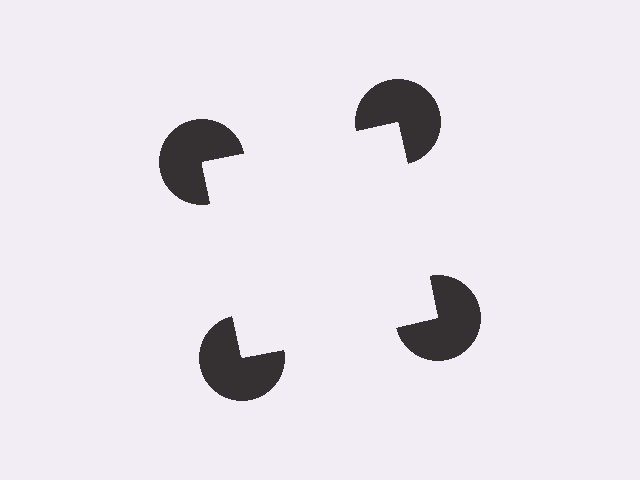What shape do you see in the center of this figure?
An illusory square — its edges are inferred from the aligned wedge cuts in the pac-man discs, not physically drawn.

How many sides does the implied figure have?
4 sides.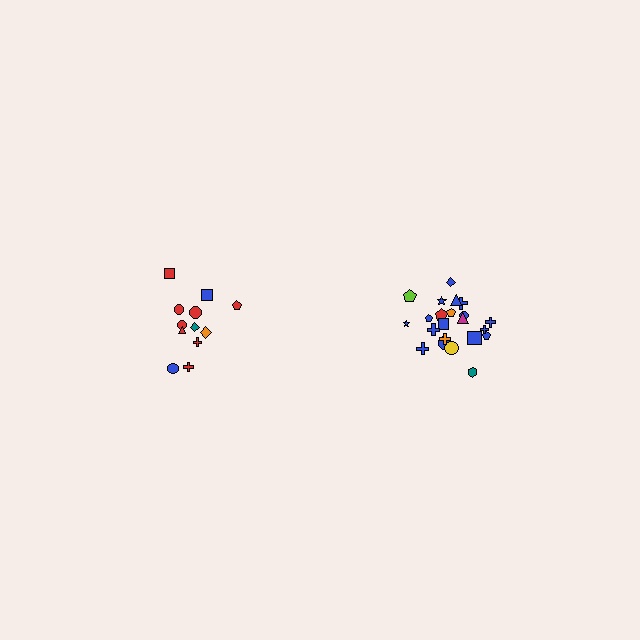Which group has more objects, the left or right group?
The right group.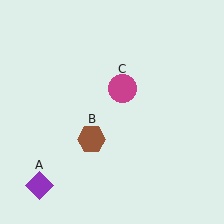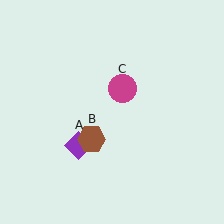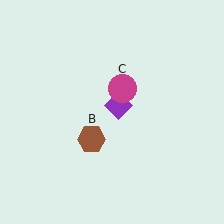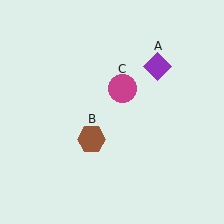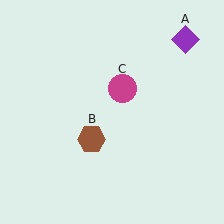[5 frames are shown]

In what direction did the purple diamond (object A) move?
The purple diamond (object A) moved up and to the right.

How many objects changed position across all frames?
1 object changed position: purple diamond (object A).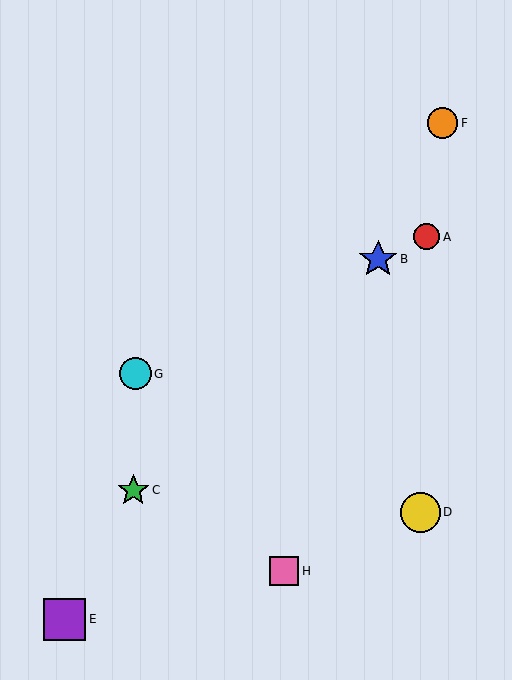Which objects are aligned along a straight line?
Objects A, B, G are aligned along a straight line.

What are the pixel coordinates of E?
Object E is at (65, 619).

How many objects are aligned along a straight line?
3 objects (A, B, G) are aligned along a straight line.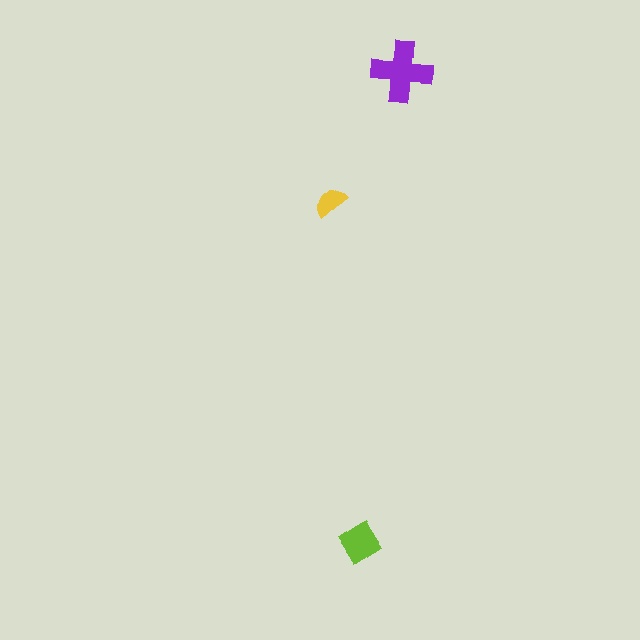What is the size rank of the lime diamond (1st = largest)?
2nd.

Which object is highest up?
The purple cross is topmost.